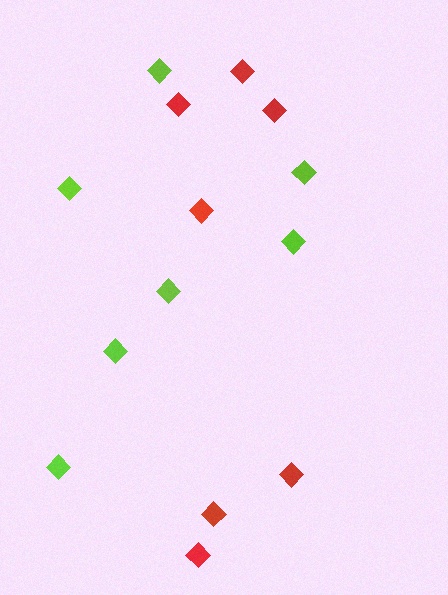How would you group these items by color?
There are 2 groups: one group of lime diamonds (7) and one group of red diamonds (7).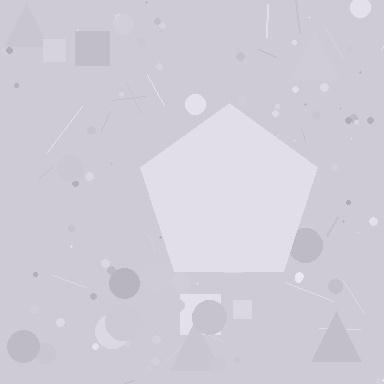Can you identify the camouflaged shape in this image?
The camouflaged shape is a pentagon.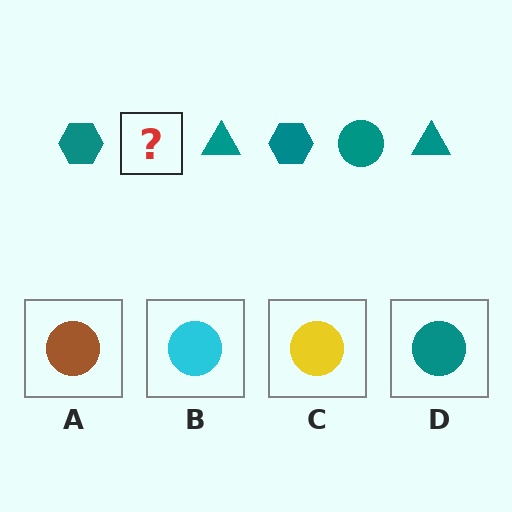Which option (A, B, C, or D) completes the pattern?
D.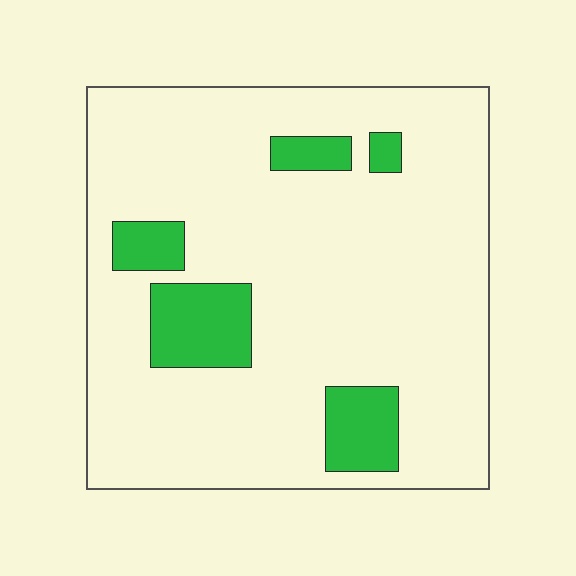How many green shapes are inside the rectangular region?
5.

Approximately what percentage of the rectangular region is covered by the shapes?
Approximately 15%.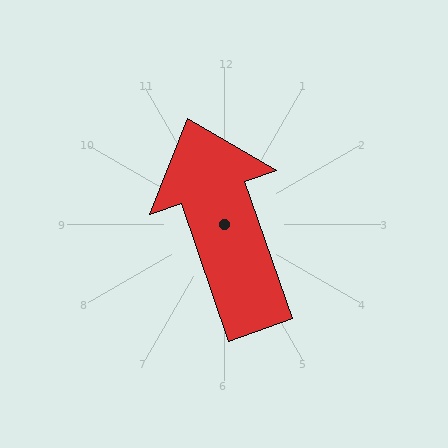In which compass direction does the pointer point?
North.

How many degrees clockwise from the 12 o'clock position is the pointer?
Approximately 341 degrees.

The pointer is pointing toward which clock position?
Roughly 11 o'clock.